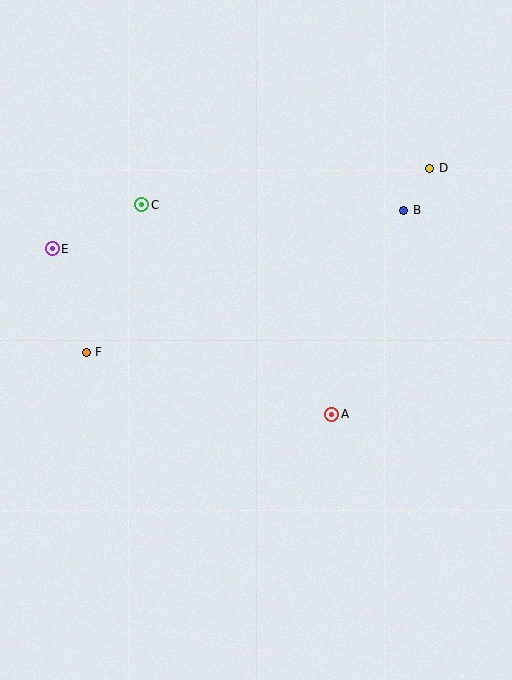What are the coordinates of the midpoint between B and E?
The midpoint between B and E is at (228, 230).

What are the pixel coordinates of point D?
Point D is at (430, 168).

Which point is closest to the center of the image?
Point A at (332, 414) is closest to the center.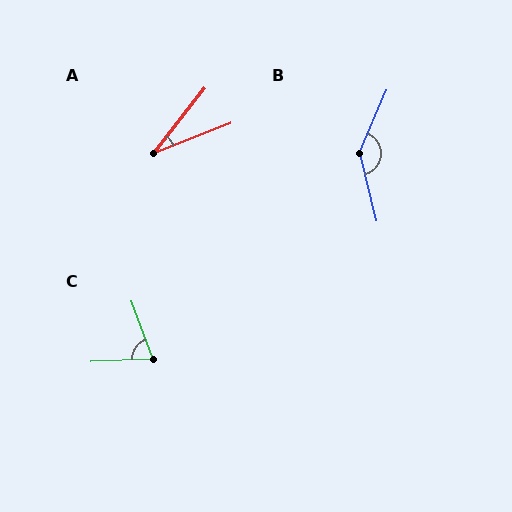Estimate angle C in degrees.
Approximately 72 degrees.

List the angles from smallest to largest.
A (31°), C (72°), B (143°).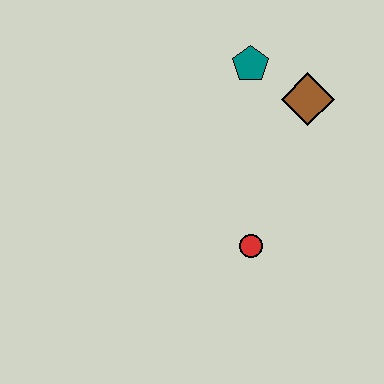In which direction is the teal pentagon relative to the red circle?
The teal pentagon is above the red circle.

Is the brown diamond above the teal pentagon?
No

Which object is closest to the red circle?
The brown diamond is closest to the red circle.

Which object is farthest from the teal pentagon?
The red circle is farthest from the teal pentagon.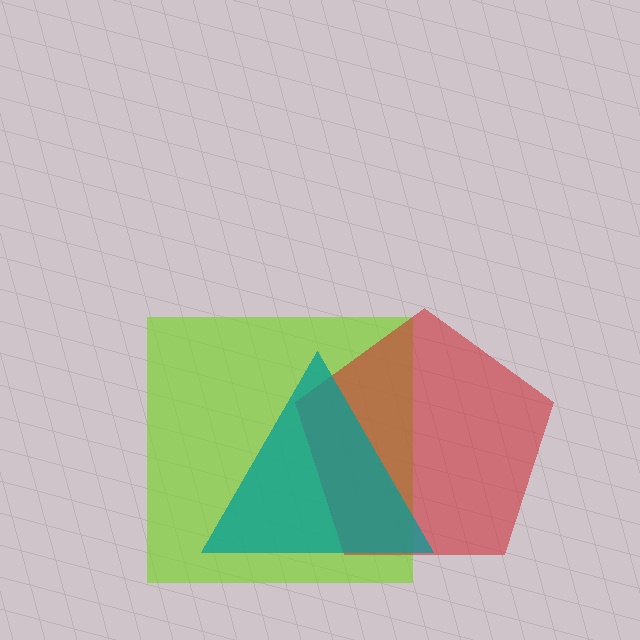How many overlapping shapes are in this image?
There are 3 overlapping shapes in the image.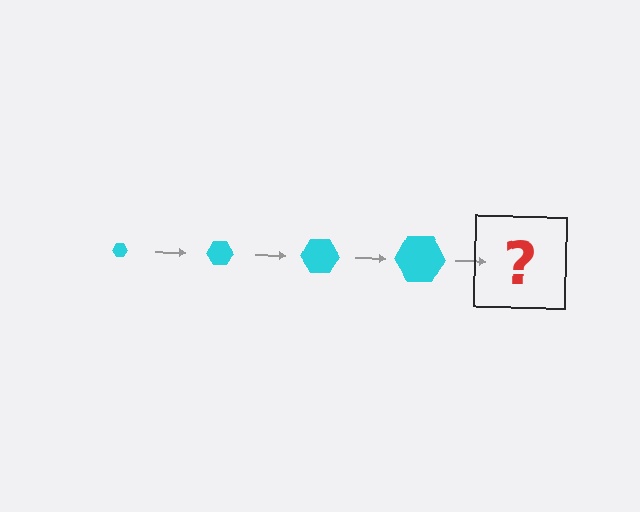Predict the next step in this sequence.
The next step is a cyan hexagon, larger than the previous one.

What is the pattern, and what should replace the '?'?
The pattern is that the hexagon gets progressively larger each step. The '?' should be a cyan hexagon, larger than the previous one.